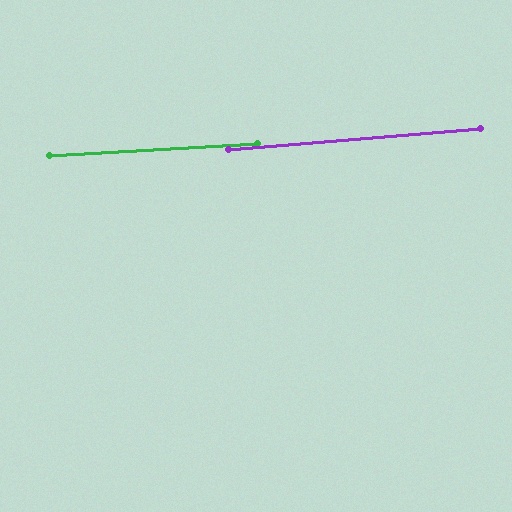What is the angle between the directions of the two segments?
Approximately 1 degree.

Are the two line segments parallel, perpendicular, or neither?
Parallel — their directions differ by only 1.4°.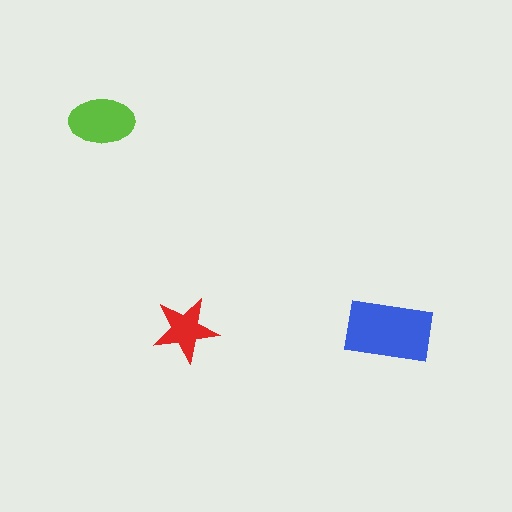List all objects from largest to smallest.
The blue rectangle, the lime ellipse, the red star.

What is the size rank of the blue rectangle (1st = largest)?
1st.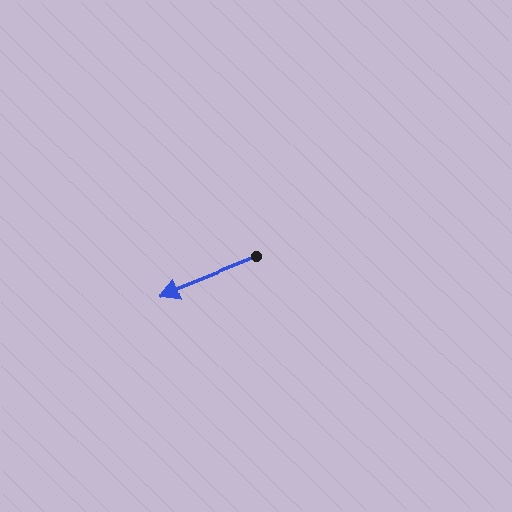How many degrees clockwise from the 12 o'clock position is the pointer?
Approximately 248 degrees.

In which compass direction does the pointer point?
West.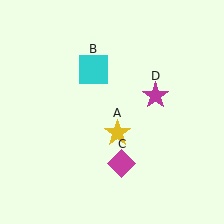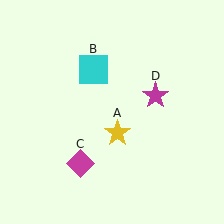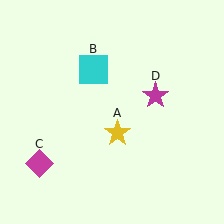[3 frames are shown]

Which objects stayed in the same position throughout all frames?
Yellow star (object A) and cyan square (object B) and magenta star (object D) remained stationary.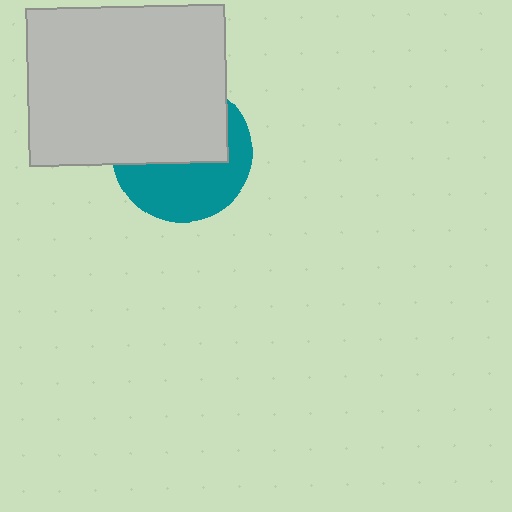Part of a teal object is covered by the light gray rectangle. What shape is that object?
It is a circle.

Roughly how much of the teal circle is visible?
About half of it is visible (roughly 47%).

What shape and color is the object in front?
The object in front is a light gray rectangle.